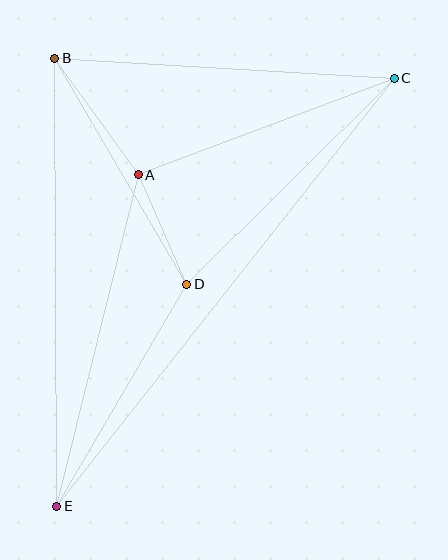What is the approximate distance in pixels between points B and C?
The distance between B and C is approximately 340 pixels.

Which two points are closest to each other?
Points A and D are closest to each other.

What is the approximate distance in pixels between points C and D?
The distance between C and D is approximately 292 pixels.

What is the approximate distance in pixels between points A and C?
The distance between A and C is approximately 274 pixels.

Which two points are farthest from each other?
Points C and E are farthest from each other.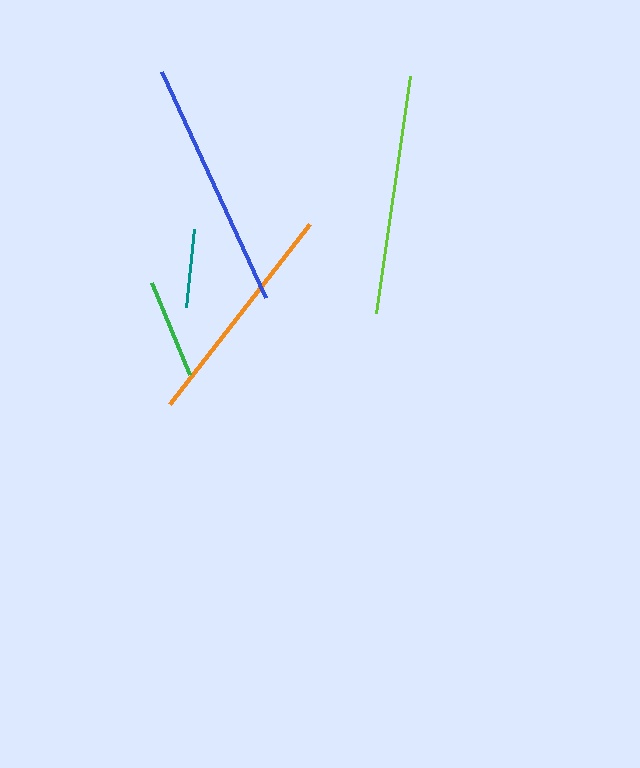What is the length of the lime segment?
The lime segment is approximately 240 pixels long.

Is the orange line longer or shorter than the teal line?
The orange line is longer than the teal line.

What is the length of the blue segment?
The blue segment is approximately 249 pixels long.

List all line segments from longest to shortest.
From longest to shortest: blue, lime, orange, green, teal.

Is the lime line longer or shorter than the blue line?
The blue line is longer than the lime line.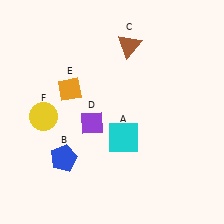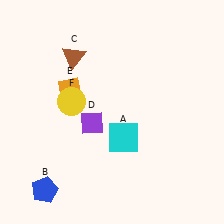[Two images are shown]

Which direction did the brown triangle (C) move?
The brown triangle (C) moved left.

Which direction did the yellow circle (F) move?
The yellow circle (F) moved right.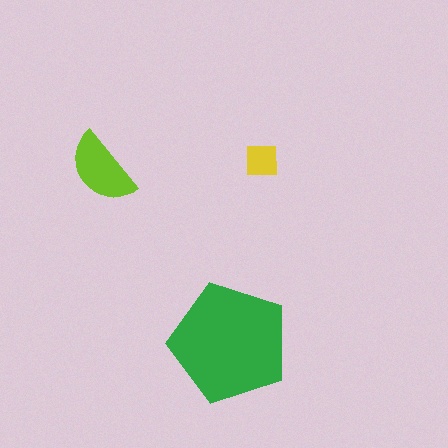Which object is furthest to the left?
The lime semicircle is leftmost.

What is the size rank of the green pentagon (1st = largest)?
1st.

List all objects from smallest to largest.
The yellow square, the lime semicircle, the green pentagon.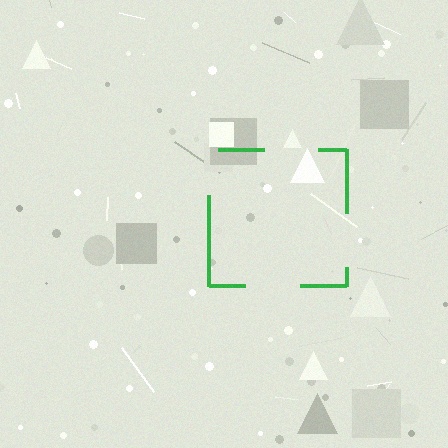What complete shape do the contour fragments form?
The contour fragments form a square.